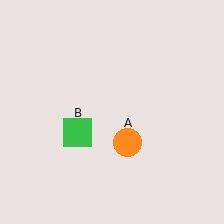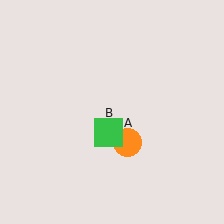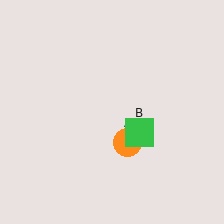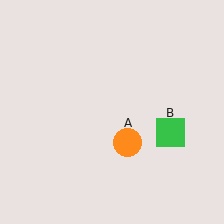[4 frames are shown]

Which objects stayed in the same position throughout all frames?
Orange circle (object A) remained stationary.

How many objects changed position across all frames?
1 object changed position: green square (object B).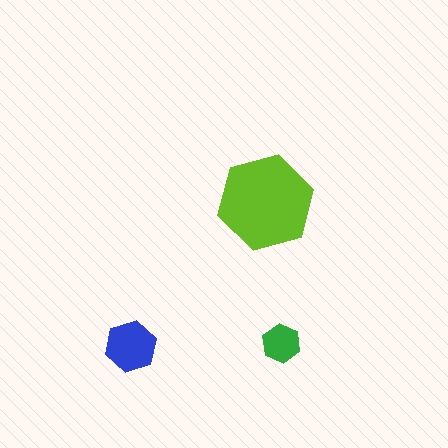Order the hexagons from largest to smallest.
the lime one, the blue one, the green one.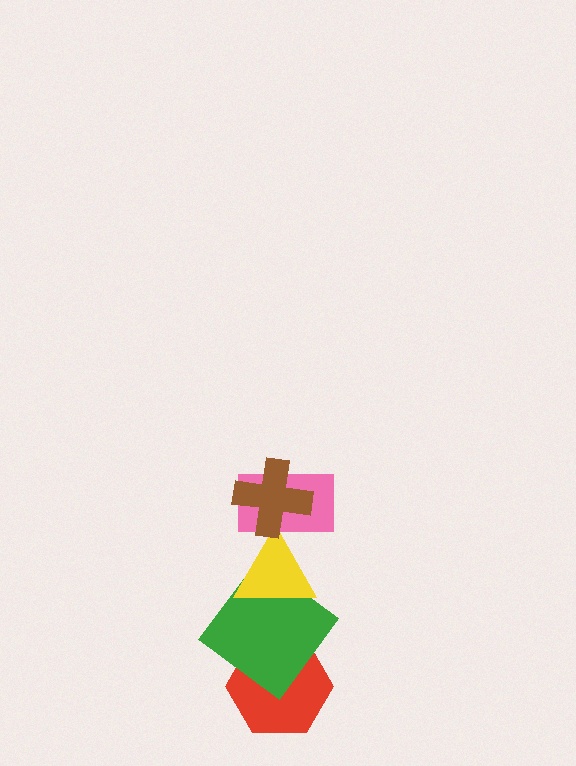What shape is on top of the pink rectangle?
The brown cross is on top of the pink rectangle.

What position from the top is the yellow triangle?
The yellow triangle is 3rd from the top.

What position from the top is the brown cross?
The brown cross is 1st from the top.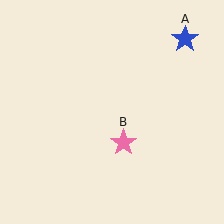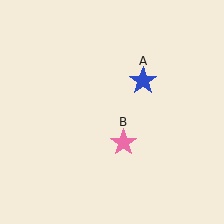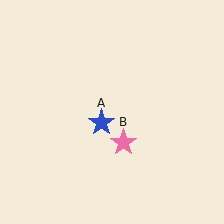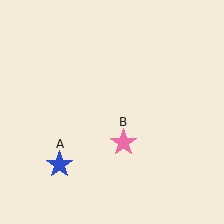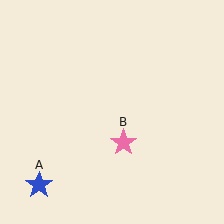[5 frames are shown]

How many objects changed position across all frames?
1 object changed position: blue star (object A).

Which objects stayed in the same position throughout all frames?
Pink star (object B) remained stationary.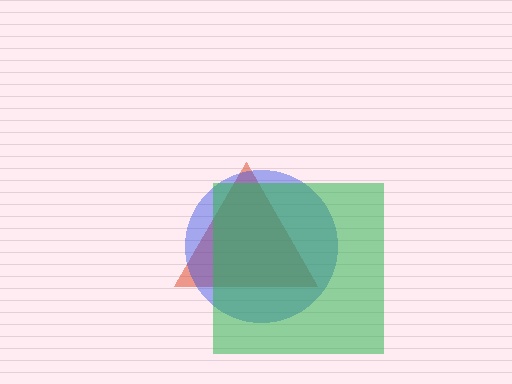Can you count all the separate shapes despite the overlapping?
Yes, there are 3 separate shapes.